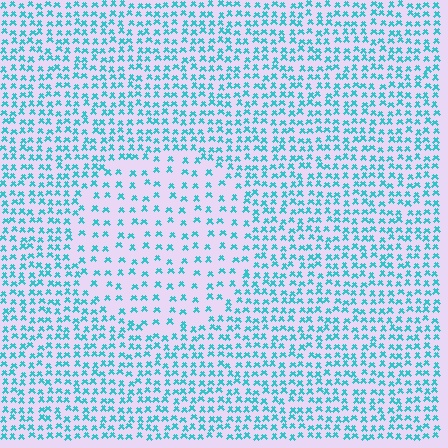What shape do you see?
I see a circle.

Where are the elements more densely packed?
The elements are more densely packed outside the circle boundary.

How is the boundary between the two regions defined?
The boundary is defined by a change in element density (approximately 2.0x ratio). All elements are the same color, size, and shape.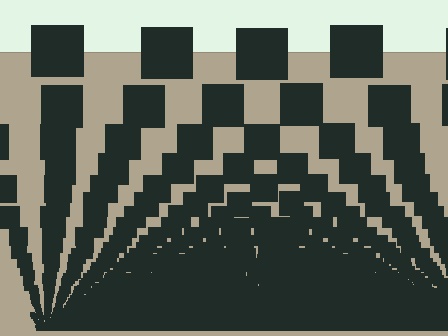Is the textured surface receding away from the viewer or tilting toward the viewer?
The surface appears to tilt toward the viewer. Texture elements get larger and sparser toward the top.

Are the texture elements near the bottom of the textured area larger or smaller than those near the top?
Smaller. The gradient is inverted — elements near the bottom are smaller and denser.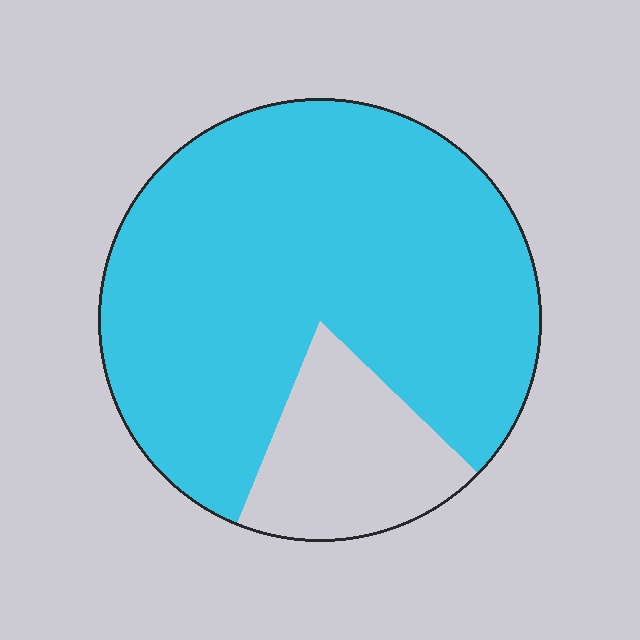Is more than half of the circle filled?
Yes.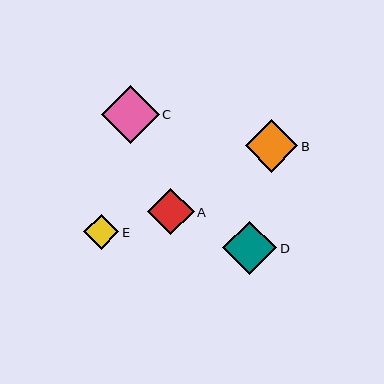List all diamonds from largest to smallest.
From largest to smallest: C, D, B, A, E.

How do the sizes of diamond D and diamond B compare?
Diamond D and diamond B are approximately the same size.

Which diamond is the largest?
Diamond C is the largest with a size of approximately 58 pixels.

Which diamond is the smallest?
Diamond E is the smallest with a size of approximately 35 pixels.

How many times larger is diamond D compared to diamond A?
Diamond D is approximately 1.1 times the size of diamond A.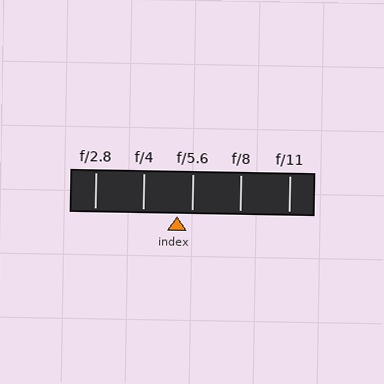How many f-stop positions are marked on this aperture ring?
There are 5 f-stop positions marked.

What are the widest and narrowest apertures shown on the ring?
The widest aperture shown is f/2.8 and the narrowest is f/11.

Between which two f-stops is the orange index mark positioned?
The index mark is between f/4 and f/5.6.